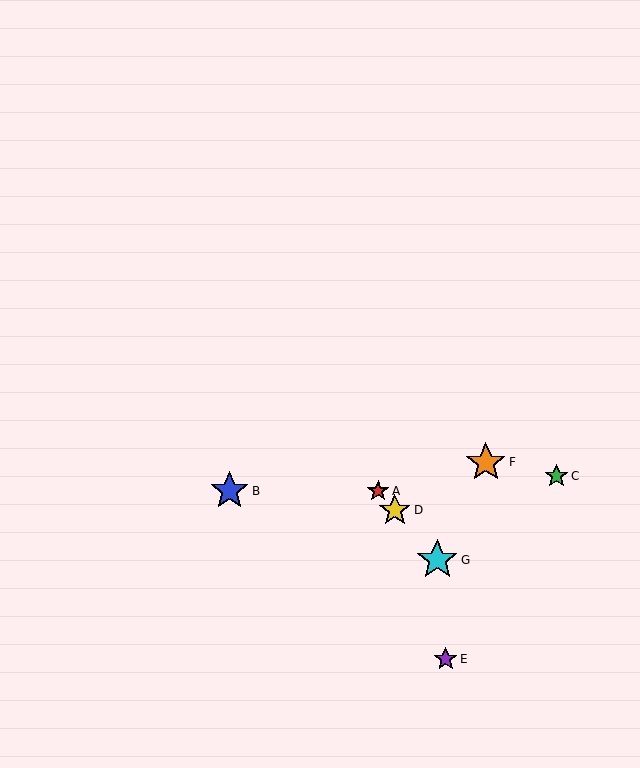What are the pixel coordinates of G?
Object G is at (437, 560).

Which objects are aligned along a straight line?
Objects A, D, G are aligned along a straight line.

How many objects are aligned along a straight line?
3 objects (A, D, G) are aligned along a straight line.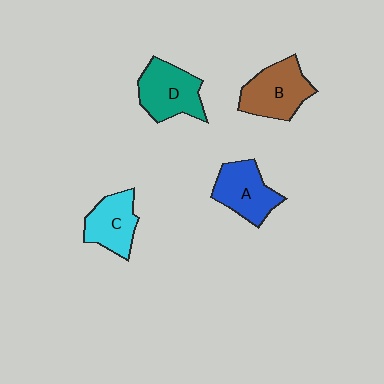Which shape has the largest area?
Shape B (brown).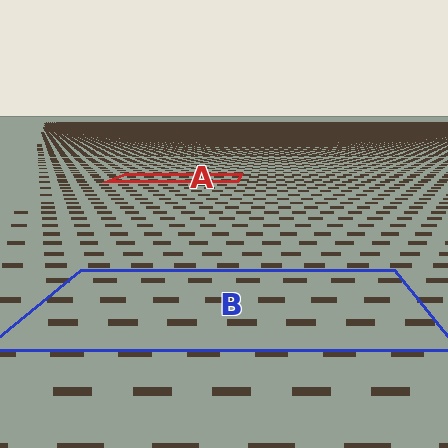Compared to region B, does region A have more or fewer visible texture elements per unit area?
Region A has more texture elements per unit area — they are packed more densely because it is farther away.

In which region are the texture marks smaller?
The texture marks are smaller in region A, because it is farther away.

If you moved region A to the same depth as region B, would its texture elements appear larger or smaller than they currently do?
They would appear larger. At a closer depth, the same texture elements are projected at a bigger on-screen size.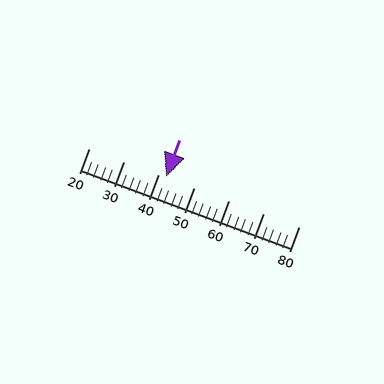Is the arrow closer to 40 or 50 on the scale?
The arrow is closer to 40.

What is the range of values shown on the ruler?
The ruler shows values from 20 to 80.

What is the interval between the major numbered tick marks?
The major tick marks are spaced 10 units apart.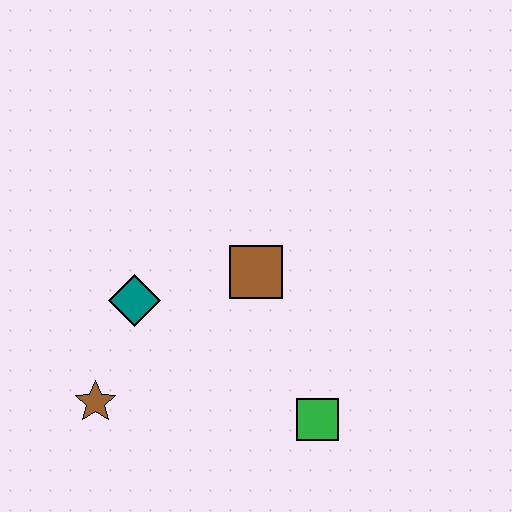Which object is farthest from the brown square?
The brown star is farthest from the brown square.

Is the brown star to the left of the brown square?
Yes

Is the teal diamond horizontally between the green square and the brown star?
Yes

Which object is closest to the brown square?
The teal diamond is closest to the brown square.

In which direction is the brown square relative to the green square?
The brown square is above the green square.